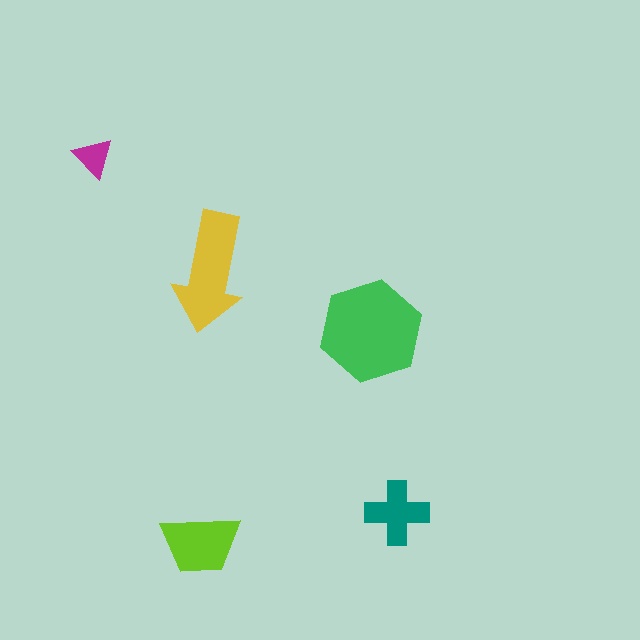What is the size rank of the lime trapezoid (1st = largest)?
3rd.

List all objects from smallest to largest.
The magenta triangle, the teal cross, the lime trapezoid, the yellow arrow, the green hexagon.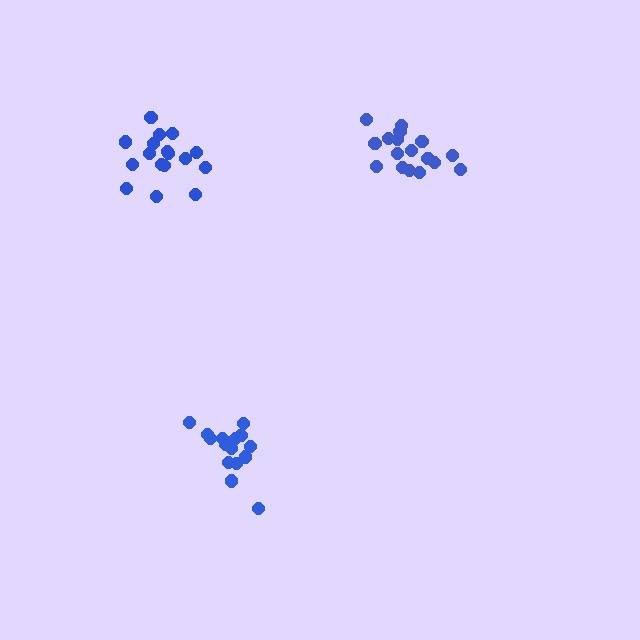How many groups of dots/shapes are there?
There are 3 groups.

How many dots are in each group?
Group 1: 15 dots, Group 2: 17 dots, Group 3: 17 dots (49 total).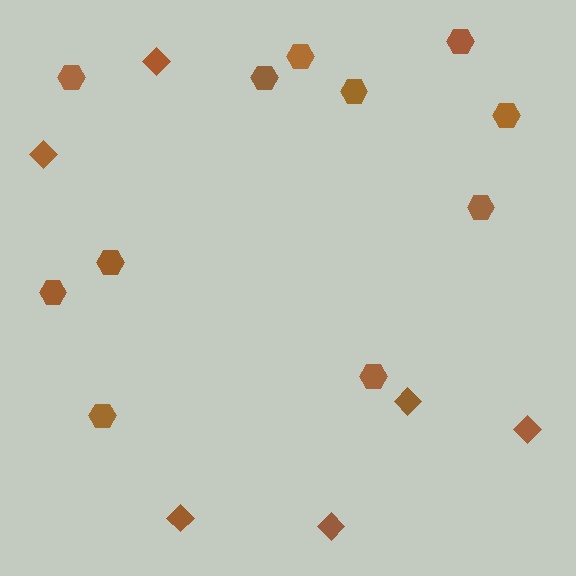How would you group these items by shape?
There are 2 groups: one group of hexagons (11) and one group of diamonds (6).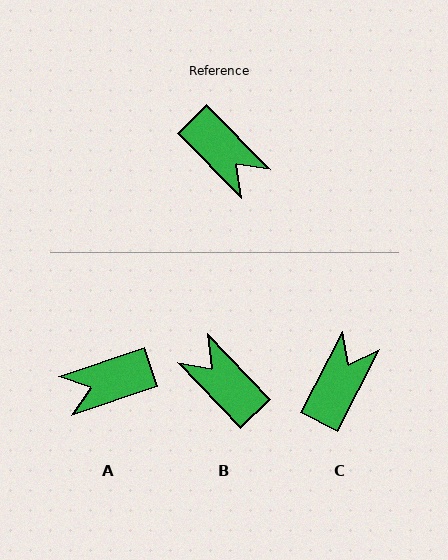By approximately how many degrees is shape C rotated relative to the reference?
Approximately 108 degrees counter-clockwise.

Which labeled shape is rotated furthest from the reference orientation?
B, about 179 degrees away.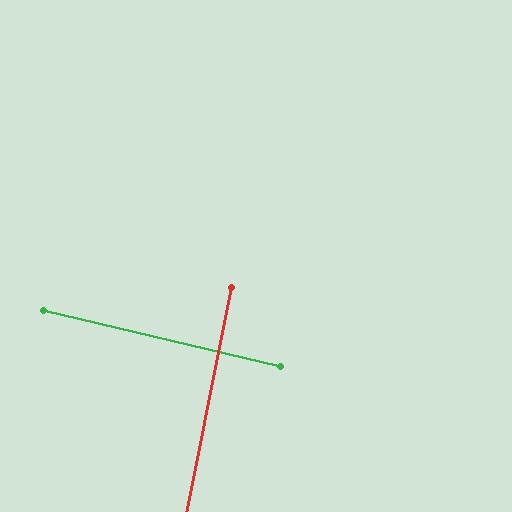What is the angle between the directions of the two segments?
Approximately 88 degrees.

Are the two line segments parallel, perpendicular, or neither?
Perpendicular — they meet at approximately 88°.